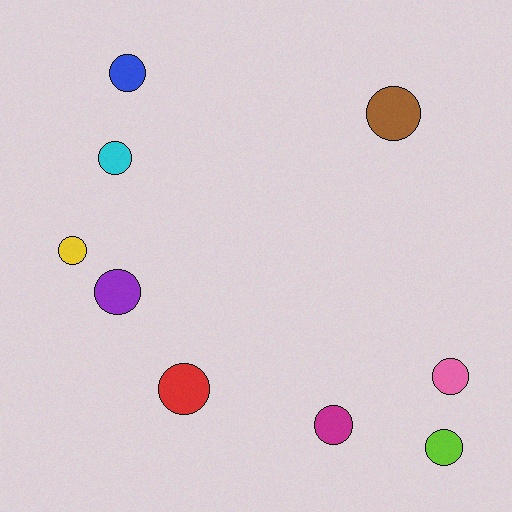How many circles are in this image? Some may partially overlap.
There are 9 circles.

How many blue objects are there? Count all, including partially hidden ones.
There is 1 blue object.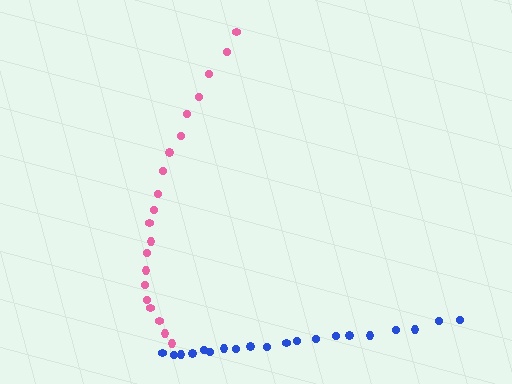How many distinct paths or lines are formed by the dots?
There are 2 distinct paths.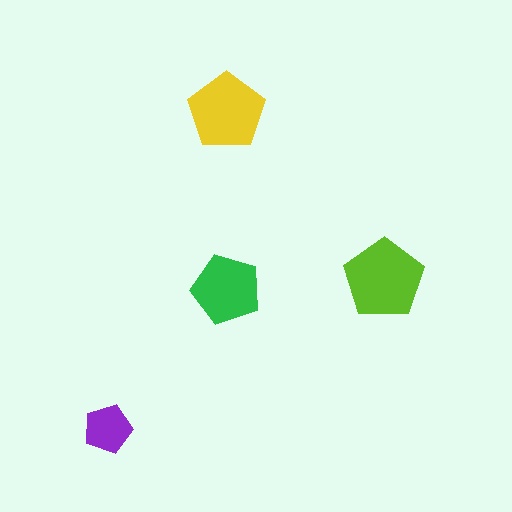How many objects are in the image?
There are 4 objects in the image.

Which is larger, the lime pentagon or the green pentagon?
The lime one.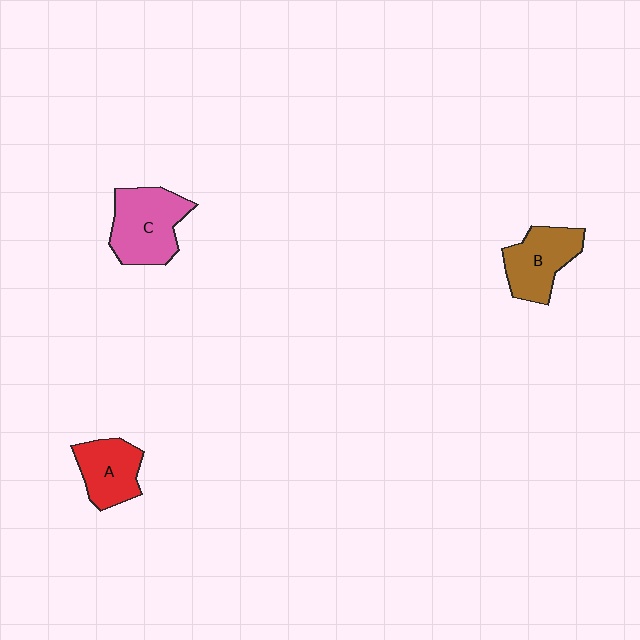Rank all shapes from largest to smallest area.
From largest to smallest: C (pink), B (brown), A (red).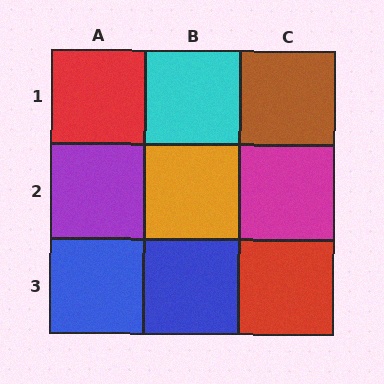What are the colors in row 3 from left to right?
Blue, blue, red.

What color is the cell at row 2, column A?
Purple.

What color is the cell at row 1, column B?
Cyan.